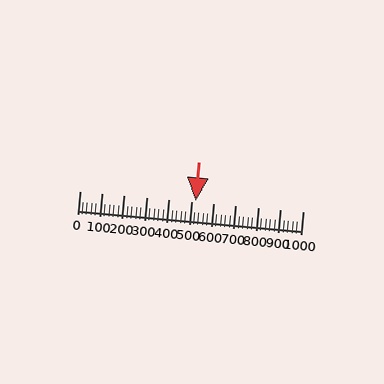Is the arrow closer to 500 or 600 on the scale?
The arrow is closer to 500.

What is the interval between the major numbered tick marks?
The major tick marks are spaced 100 units apart.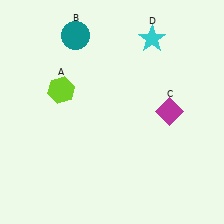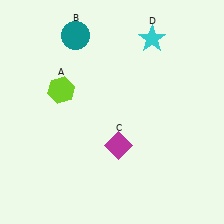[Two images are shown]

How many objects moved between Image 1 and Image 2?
1 object moved between the two images.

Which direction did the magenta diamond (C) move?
The magenta diamond (C) moved left.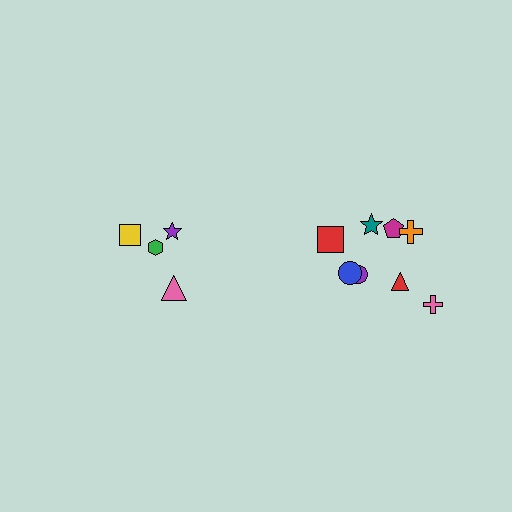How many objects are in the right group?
There are 8 objects.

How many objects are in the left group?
There are 4 objects.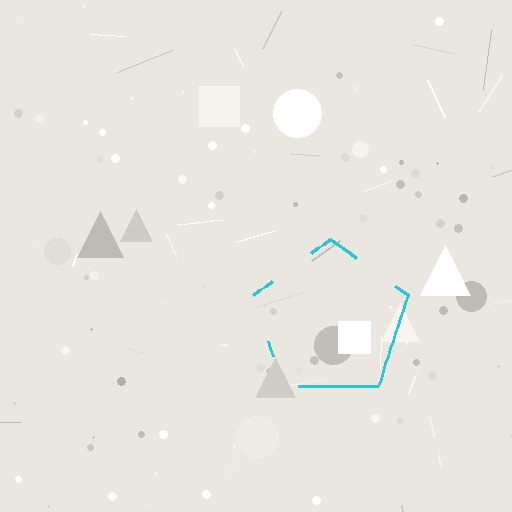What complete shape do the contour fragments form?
The contour fragments form a pentagon.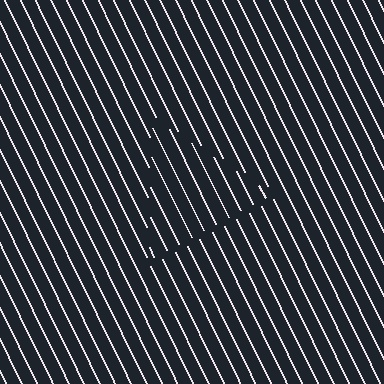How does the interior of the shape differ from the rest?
The interior of the shape contains the same grating, shifted by half a period — the contour is defined by the phase discontinuity where line-ends from the inner and outer gratings abut.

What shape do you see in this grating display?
An illusory triangle. The interior of the shape contains the same grating, shifted by half a period — the contour is defined by the phase discontinuity where line-ends from the inner and outer gratings abut.